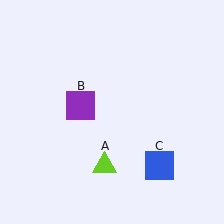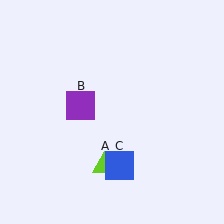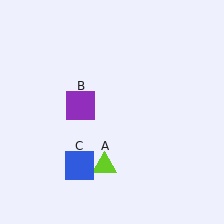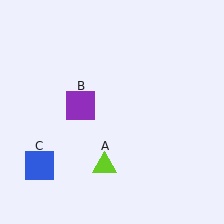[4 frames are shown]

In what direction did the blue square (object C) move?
The blue square (object C) moved left.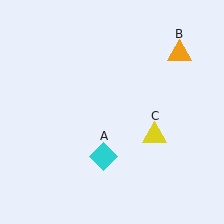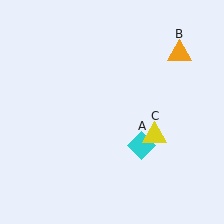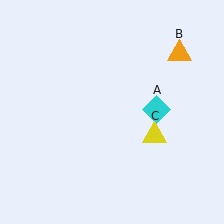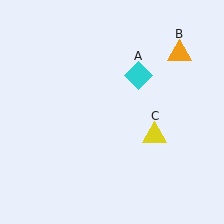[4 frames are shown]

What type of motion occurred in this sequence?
The cyan diamond (object A) rotated counterclockwise around the center of the scene.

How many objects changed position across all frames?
1 object changed position: cyan diamond (object A).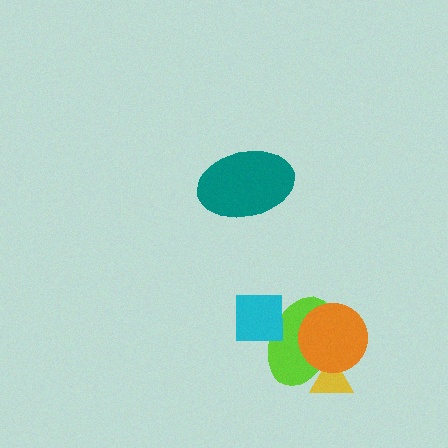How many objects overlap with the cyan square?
1 object overlaps with the cyan square.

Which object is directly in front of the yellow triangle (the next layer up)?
The lime ellipse is directly in front of the yellow triangle.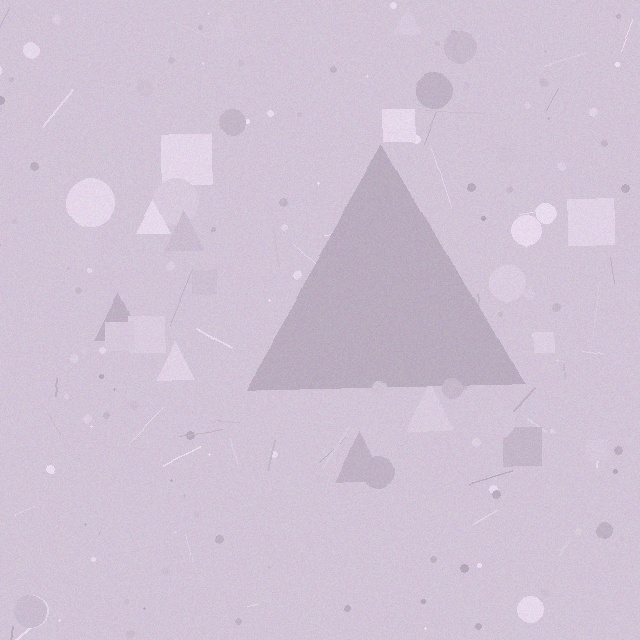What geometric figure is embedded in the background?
A triangle is embedded in the background.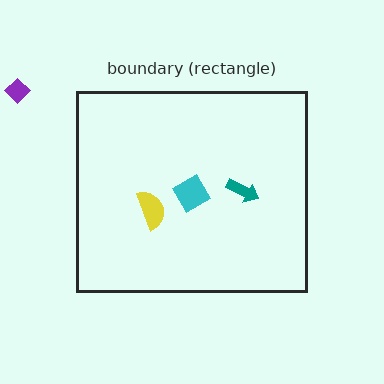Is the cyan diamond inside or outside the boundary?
Inside.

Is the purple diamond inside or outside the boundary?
Outside.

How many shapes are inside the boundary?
3 inside, 1 outside.